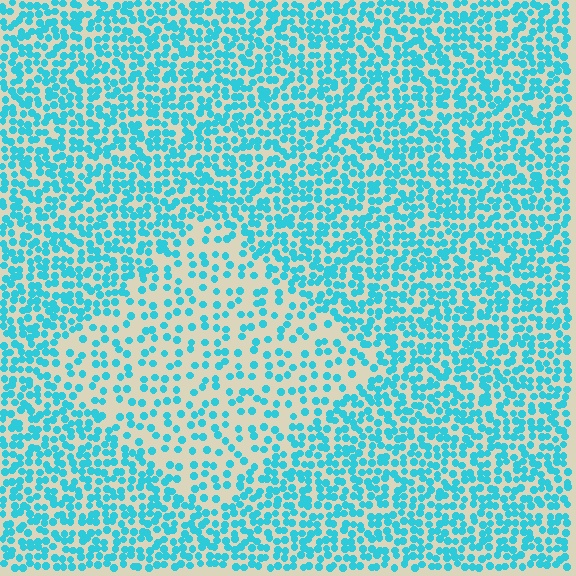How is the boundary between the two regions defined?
The boundary is defined by a change in element density (approximately 2.1x ratio). All elements are the same color, size, and shape.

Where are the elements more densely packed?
The elements are more densely packed outside the diamond boundary.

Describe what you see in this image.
The image contains small cyan elements arranged at two different densities. A diamond-shaped region is visible where the elements are less densely packed than the surrounding area.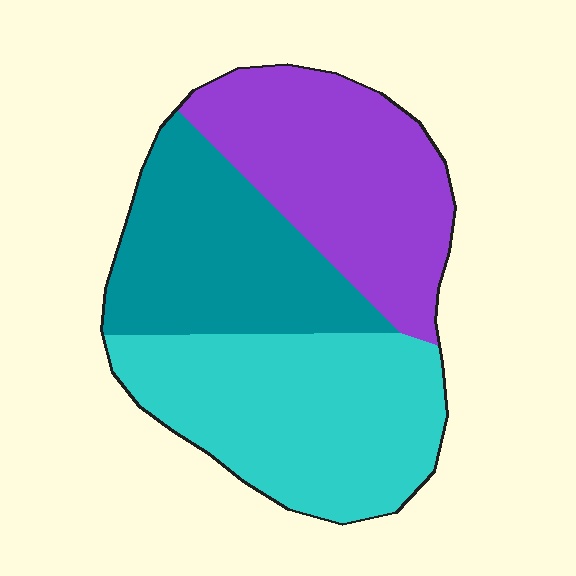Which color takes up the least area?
Teal, at roughly 30%.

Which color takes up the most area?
Cyan, at roughly 40%.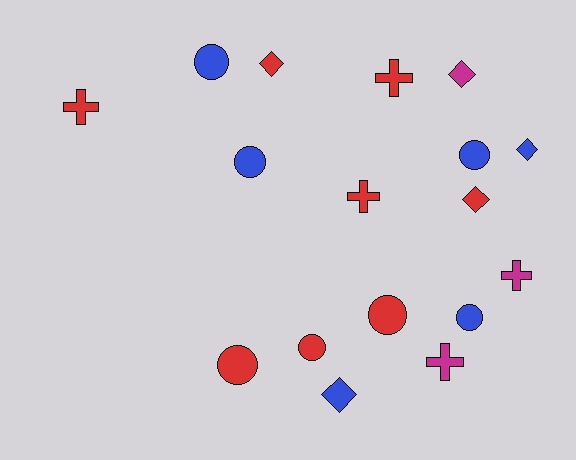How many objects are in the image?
There are 17 objects.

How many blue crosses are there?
There are no blue crosses.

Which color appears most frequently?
Red, with 8 objects.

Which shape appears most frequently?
Circle, with 7 objects.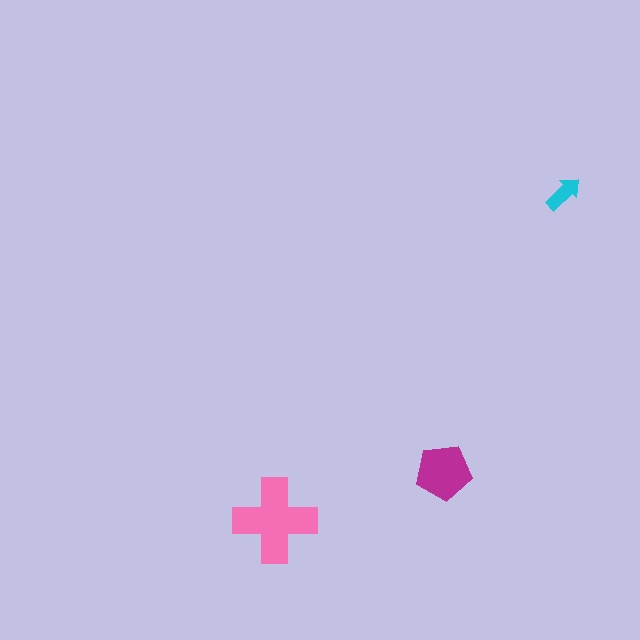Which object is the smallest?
The cyan arrow.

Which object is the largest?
The pink cross.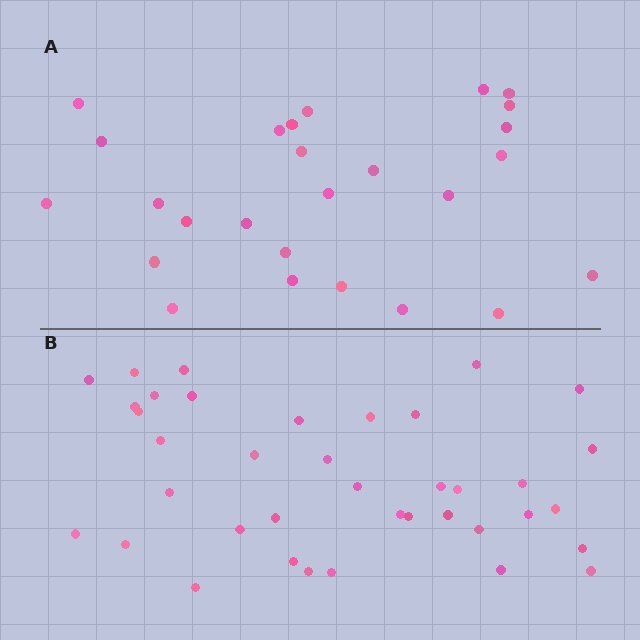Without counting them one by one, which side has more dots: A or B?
Region B (the bottom region) has more dots.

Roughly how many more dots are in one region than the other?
Region B has roughly 12 or so more dots than region A.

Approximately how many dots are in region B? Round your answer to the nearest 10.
About 40 dots. (The exact count is 38, which rounds to 40.)